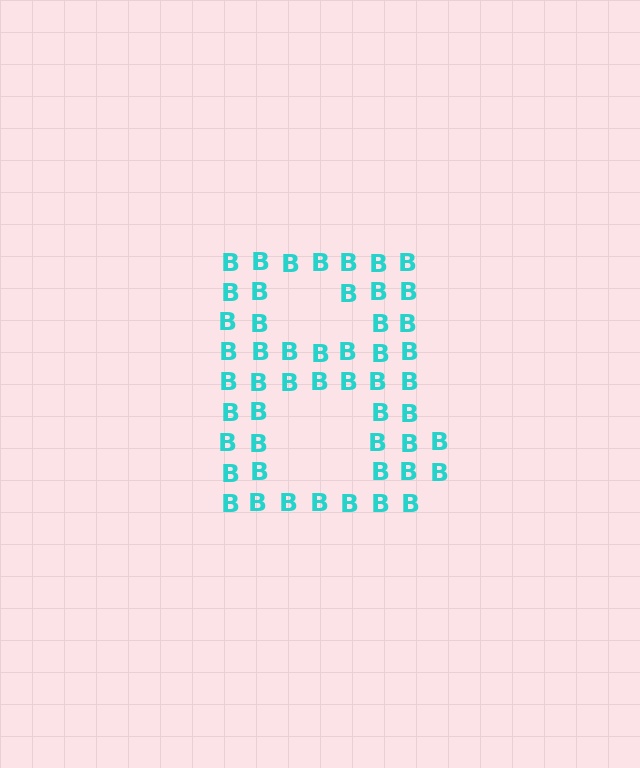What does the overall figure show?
The overall figure shows the letter B.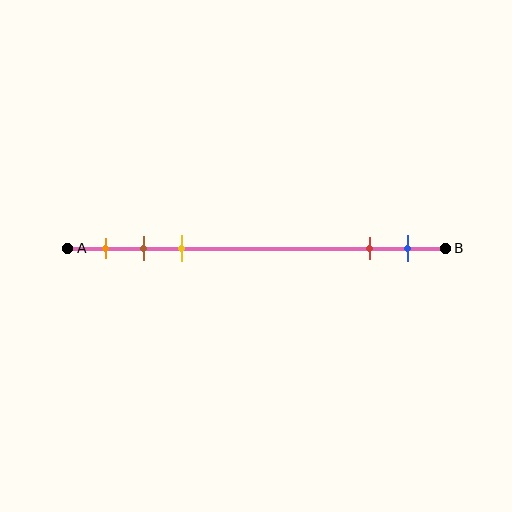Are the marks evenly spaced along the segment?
No, the marks are not evenly spaced.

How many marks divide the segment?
There are 5 marks dividing the segment.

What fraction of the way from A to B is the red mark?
The red mark is approximately 80% (0.8) of the way from A to B.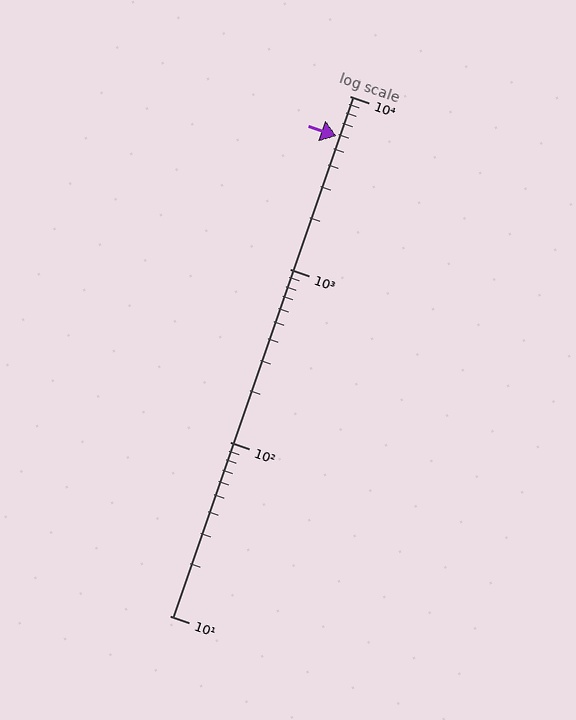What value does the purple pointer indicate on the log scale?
The pointer indicates approximately 5900.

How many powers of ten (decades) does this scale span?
The scale spans 3 decades, from 10 to 10000.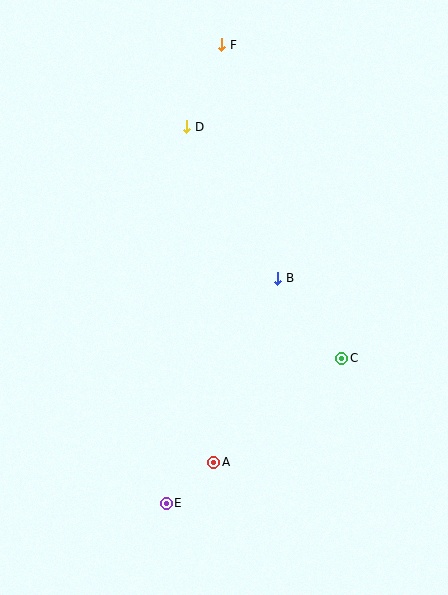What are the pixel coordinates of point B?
Point B is at (278, 278).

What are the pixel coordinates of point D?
Point D is at (187, 127).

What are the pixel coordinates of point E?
Point E is at (166, 503).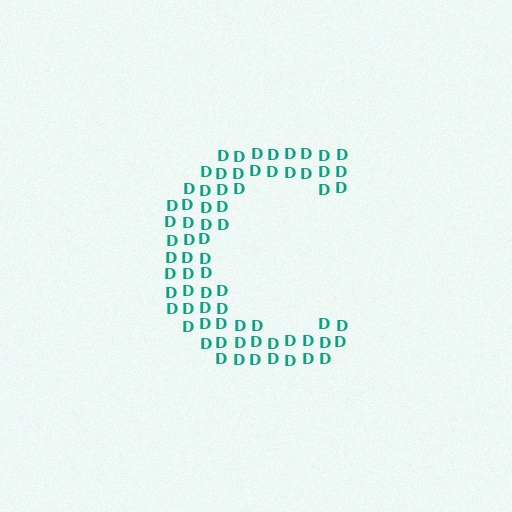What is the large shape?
The large shape is the letter C.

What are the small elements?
The small elements are letter D's.